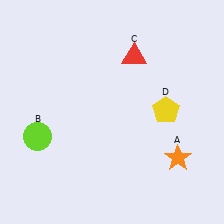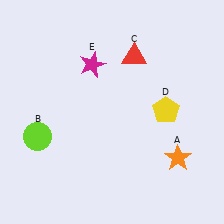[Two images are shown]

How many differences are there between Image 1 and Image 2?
There is 1 difference between the two images.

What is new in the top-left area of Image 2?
A magenta star (E) was added in the top-left area of Image 2.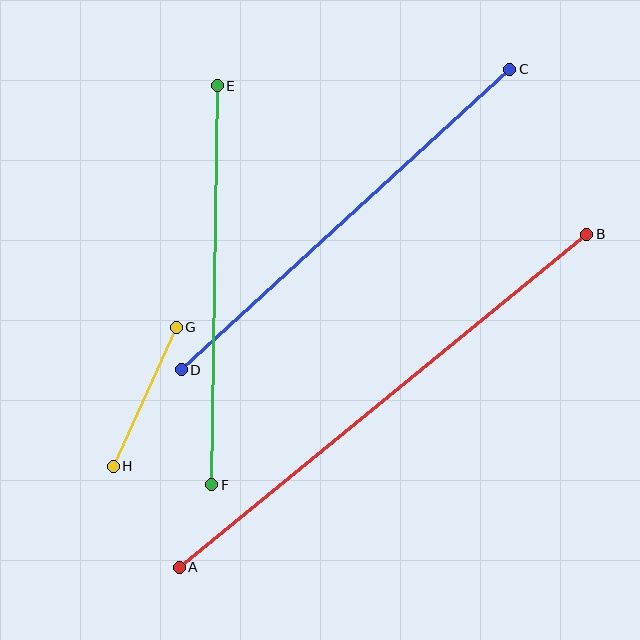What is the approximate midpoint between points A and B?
The midpoint is at approximately (383, 401) pixels.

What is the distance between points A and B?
The distance is approximately 527 pixels.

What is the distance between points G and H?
The distance is approximately 153 pixels.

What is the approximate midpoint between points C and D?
The midpoint is at approximately (345, 220) pixels.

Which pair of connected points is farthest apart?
Points A and B are farthest apart.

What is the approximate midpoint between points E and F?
The midpoint is at approximately (214, 285) pixels.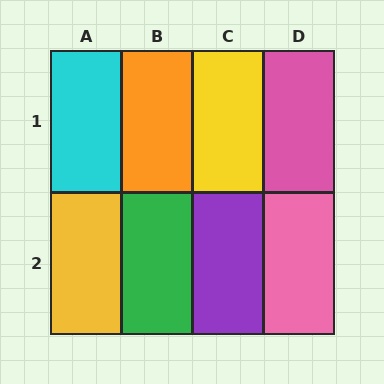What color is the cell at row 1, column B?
Orange.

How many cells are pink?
2 cells are pink.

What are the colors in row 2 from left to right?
Yellow, green, purple, pink.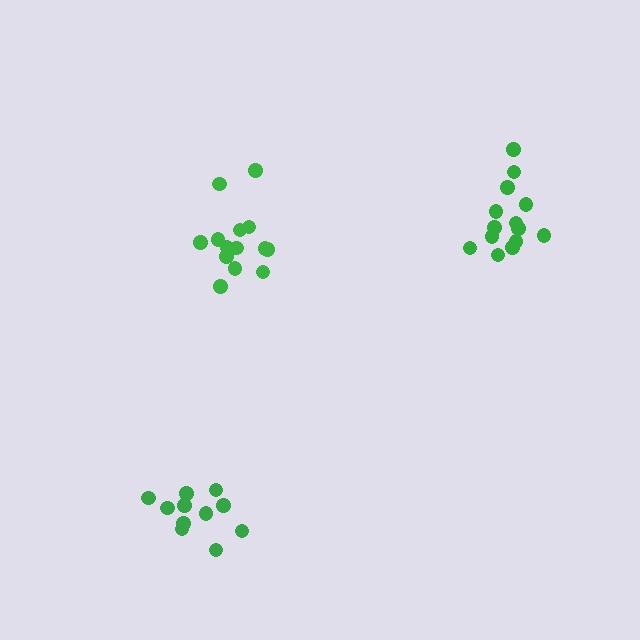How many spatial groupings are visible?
There are 3 spatial groupings.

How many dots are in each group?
Group 1: 14 dots, Group 2: 14 dots, Group 3: 11 dots (39 total).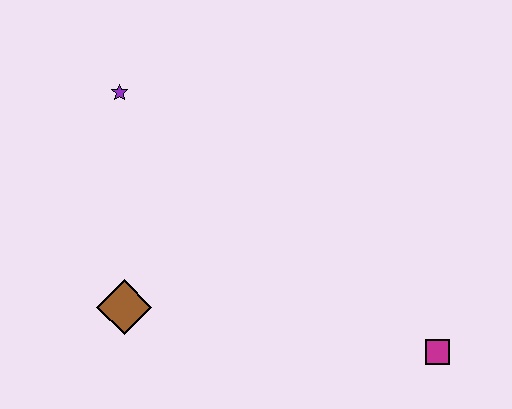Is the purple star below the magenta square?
No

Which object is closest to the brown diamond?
The purple star is closest to the brown diamond.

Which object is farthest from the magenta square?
The purple star is farthest from the magenta square.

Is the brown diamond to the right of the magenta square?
No